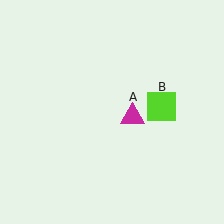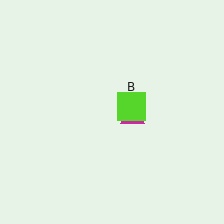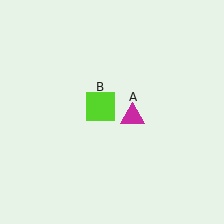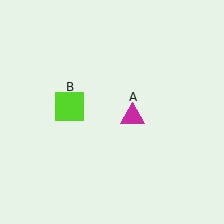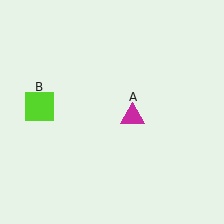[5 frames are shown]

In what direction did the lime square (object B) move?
The lime square (object B) moved left.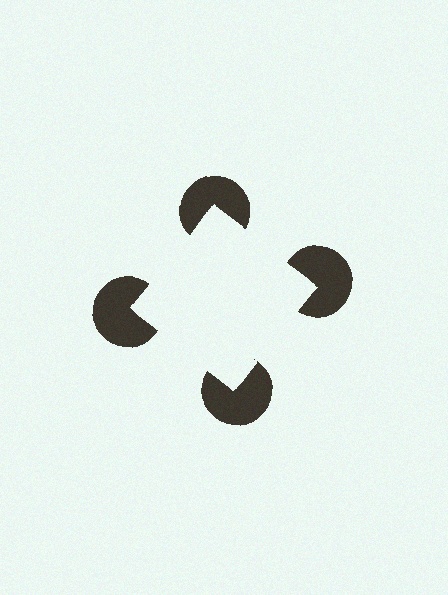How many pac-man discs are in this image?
There are 4 — one at each vertex of the illusory square.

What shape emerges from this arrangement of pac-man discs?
An illusory square — its edges are inferred from the aligned wedge cuts in the pac-man discs, not physically drawn.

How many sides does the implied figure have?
4 sides.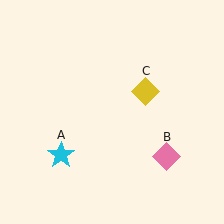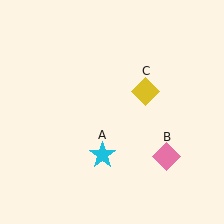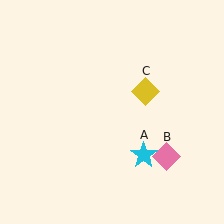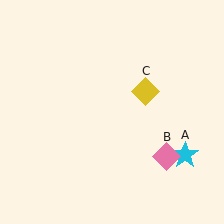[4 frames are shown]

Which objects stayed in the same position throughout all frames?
Pink diamond (object B) and yellow diamond (object C) remained stationary.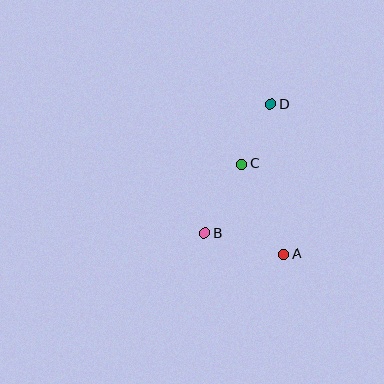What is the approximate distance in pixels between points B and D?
The distance between B and D is approximately 145 pixels.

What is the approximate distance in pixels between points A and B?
The distance between A and B is approximately 82 pixels.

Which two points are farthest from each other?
Points A and D are farthest from each other.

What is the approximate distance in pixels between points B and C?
The distance between B and C is approximately 79 pixels.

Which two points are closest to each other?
Points C and D are closest to each other.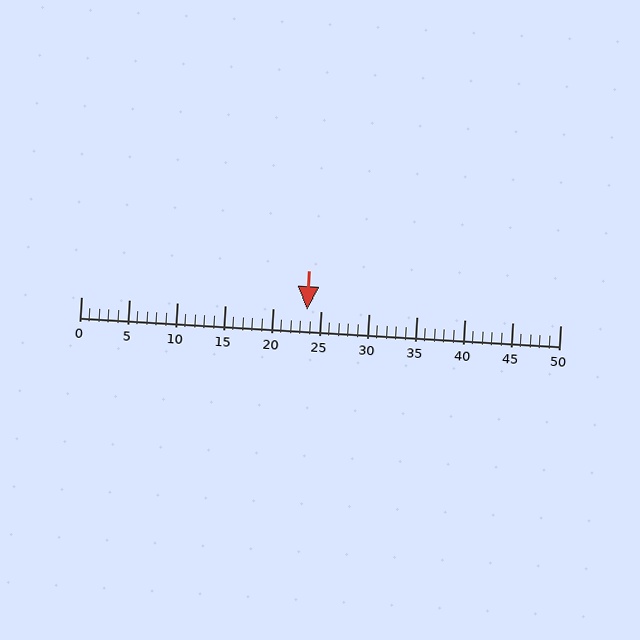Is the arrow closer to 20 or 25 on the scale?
The arrow is closer to 25.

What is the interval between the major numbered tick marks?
The major tick marks are spaced 5 units apart.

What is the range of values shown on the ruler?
The ruler shows values from 0 to 50.